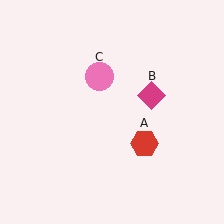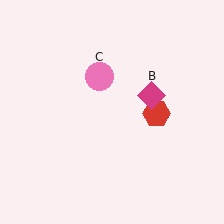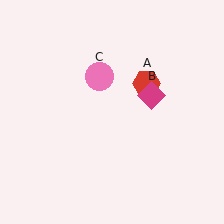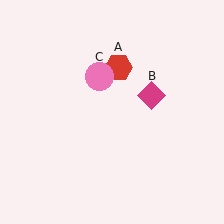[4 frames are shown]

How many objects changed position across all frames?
1 object changed position: red hexagon (object A).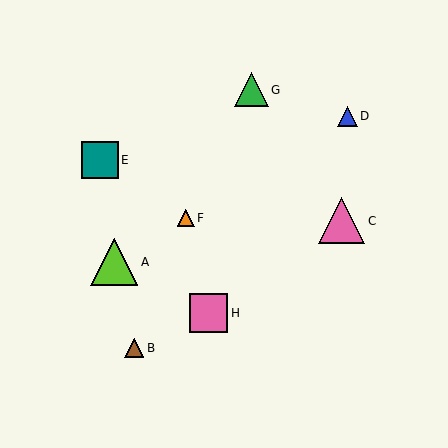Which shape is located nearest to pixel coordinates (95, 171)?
The teal square (labeled E) at (100, 160) is nearest to that location.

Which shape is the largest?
The lime triangle (labeled A) is the largest.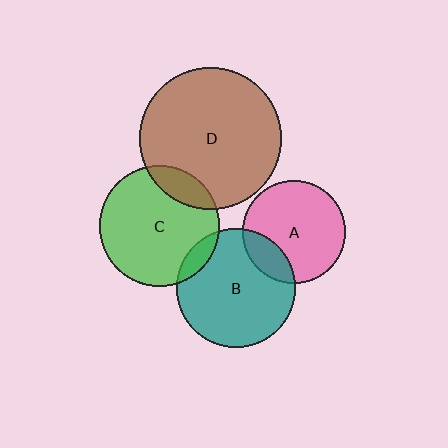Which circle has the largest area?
Circle D (brown).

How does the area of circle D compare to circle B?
Approximately 1.4 times.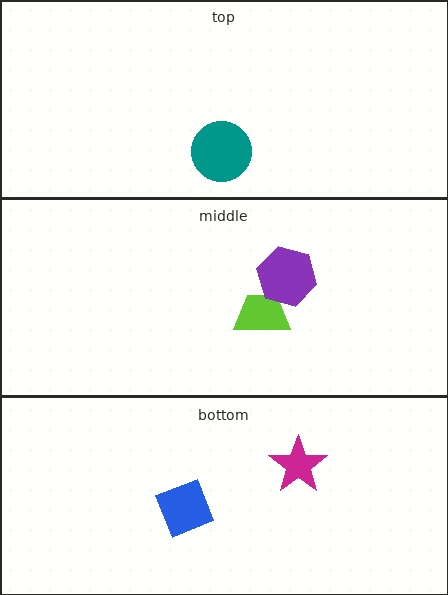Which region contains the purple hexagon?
The middle region.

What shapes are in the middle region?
The lime trapezoid, the purple hexagon.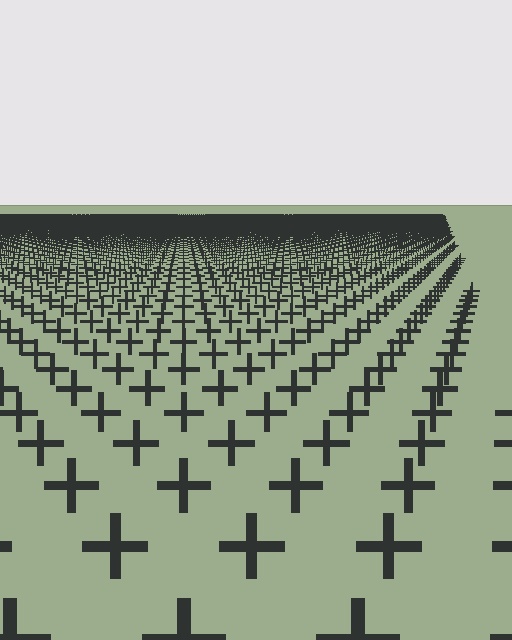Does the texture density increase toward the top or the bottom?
Density increases toward the top.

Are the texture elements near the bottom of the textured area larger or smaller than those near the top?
Larger. Near the bottom, elements are closer to the viewer and appear at a bigger on-screen size.